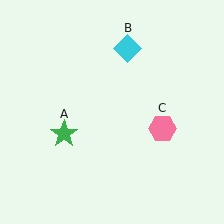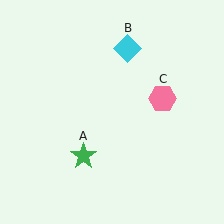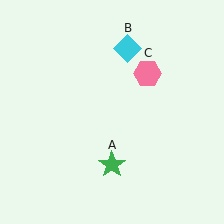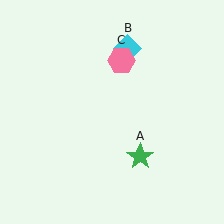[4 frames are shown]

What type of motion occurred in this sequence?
The green star (object A), pink hexagon (object C) rotated counterclockwise around the center of the scene.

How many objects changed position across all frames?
2 objects changed position: green star (object A), pink hexagon (object C).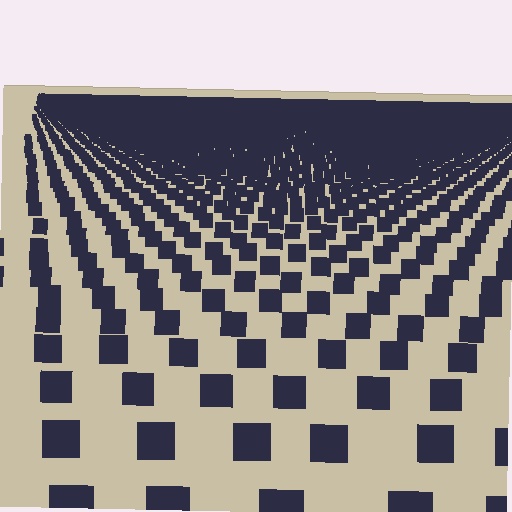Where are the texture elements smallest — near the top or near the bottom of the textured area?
Near the top.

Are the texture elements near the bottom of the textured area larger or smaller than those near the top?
Larger. Near the bottom, elements are closer to the viewer and appear at a bigger on-screen size.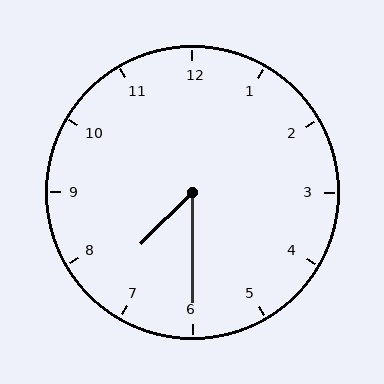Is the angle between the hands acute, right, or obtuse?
It is acute.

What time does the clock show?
7:30.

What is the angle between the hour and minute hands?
Approximately 45 degrees.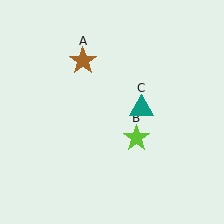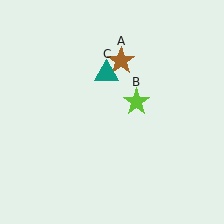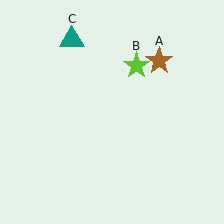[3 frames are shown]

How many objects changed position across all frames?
3 objects changed position: brown star (object A), lime star (object B), teal triangle (object C).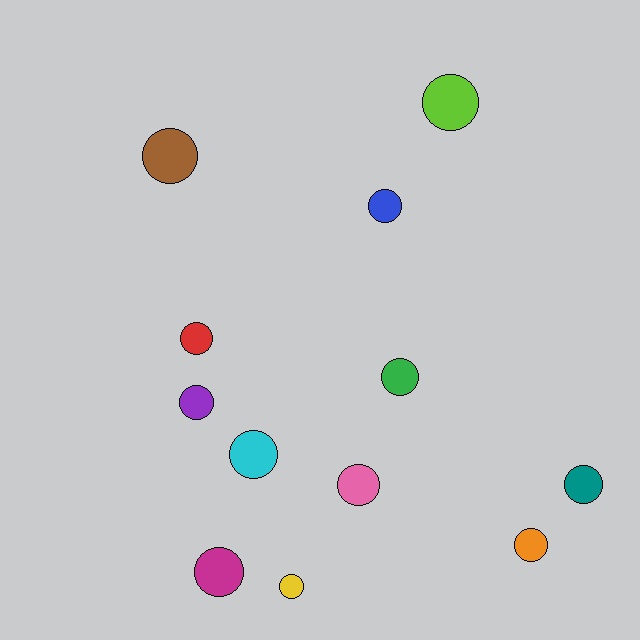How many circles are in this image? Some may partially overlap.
There are 12 circles.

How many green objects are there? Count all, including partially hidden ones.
There is 1 green object.